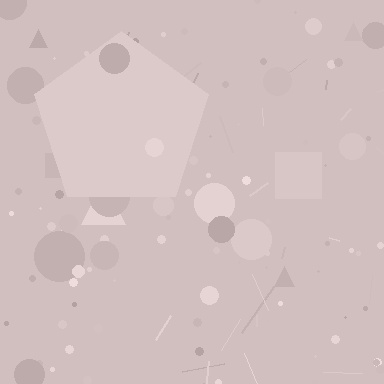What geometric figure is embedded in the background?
A pentagon is embedded in the background.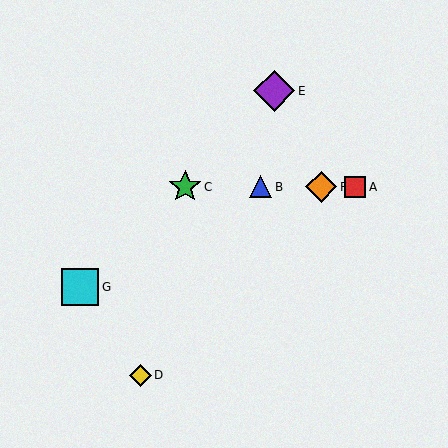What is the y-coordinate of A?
Object A is at y≈187.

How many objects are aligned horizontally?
4 objects (A, B, C, F) are aligned horizontally.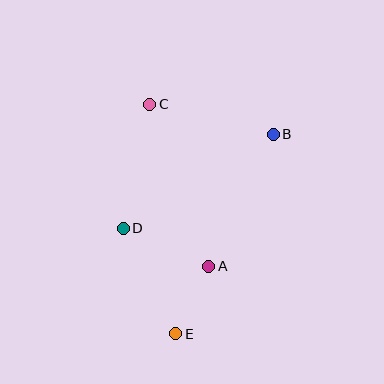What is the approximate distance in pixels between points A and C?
The distance between A and C is approximately 172 pixels.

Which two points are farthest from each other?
Points C and E are farthest from each other.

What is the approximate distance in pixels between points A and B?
The distance between A and B is approximately 147 pixels.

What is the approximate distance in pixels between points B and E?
The distance between B and E is approximately 222 pixels.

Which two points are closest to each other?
Points A and E are closest to each other.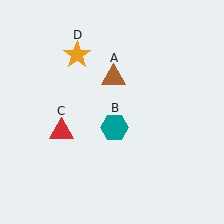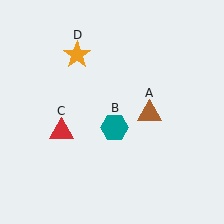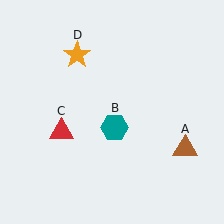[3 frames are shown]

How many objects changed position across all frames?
1 object changed position: brown triangle (object A).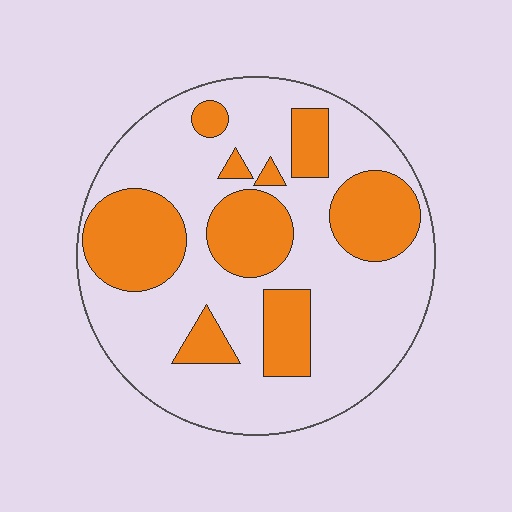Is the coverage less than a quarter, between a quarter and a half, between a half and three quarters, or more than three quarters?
Between a quarter and a half.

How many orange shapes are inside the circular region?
9.